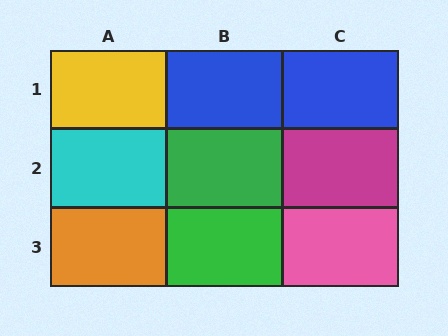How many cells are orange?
1 cell is orange.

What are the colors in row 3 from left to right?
Orange, green, pink.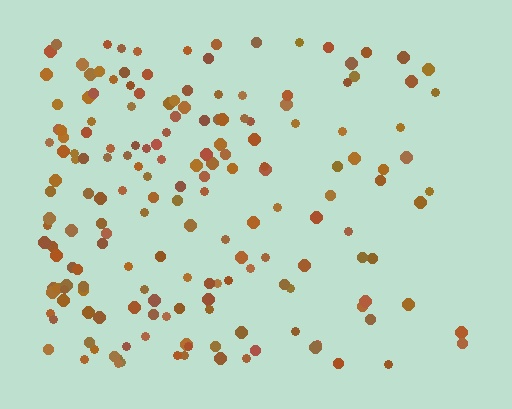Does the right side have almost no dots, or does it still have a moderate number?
Still a moderate number, just noticeably fewer than the left.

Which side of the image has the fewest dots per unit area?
The right.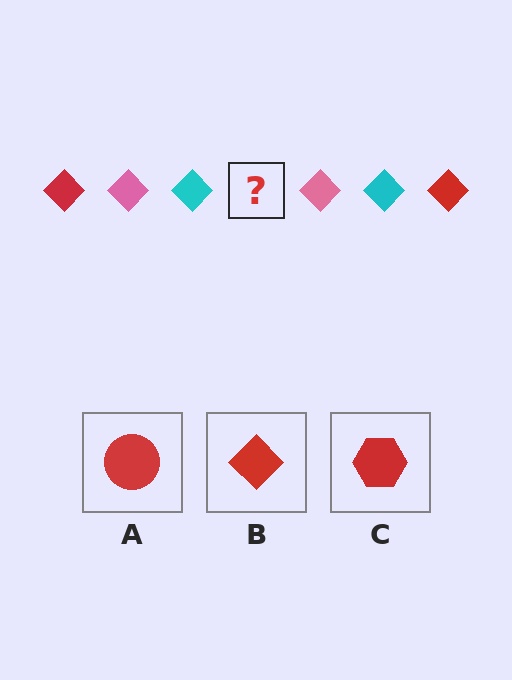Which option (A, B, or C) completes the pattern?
B.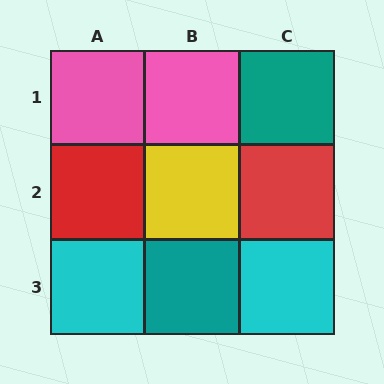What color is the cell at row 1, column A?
Pink.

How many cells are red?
2 cells are red.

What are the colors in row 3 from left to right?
Cyan, teal, cyan.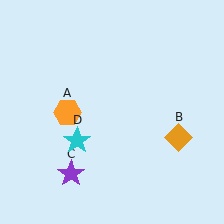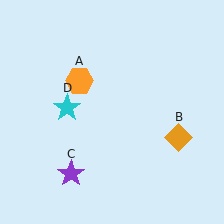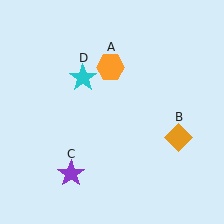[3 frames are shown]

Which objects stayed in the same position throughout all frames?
Orange diamond (object B) and purple star (object C) remained stationary.